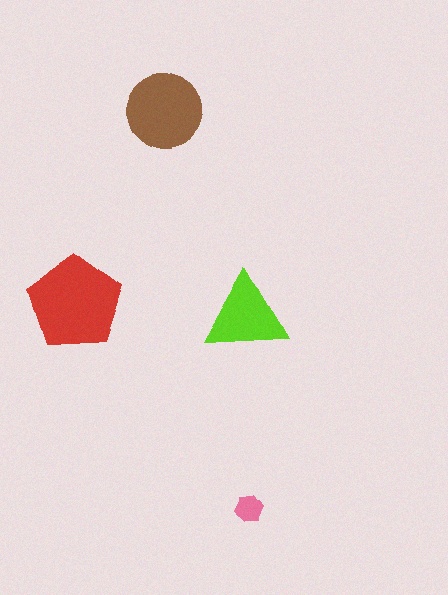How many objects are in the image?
There are 4 objects in the image.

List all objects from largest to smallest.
The red pentagon, the brown circle, the lime triangle, the pink hexagon.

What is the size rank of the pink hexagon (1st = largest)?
4th.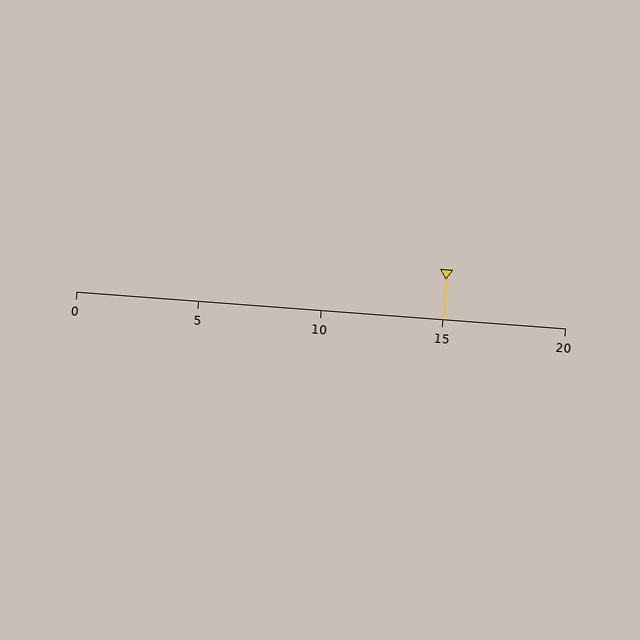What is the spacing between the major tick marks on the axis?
The major ticks are spaced 5 apart.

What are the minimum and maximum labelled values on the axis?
The axis runs from 0 to 20.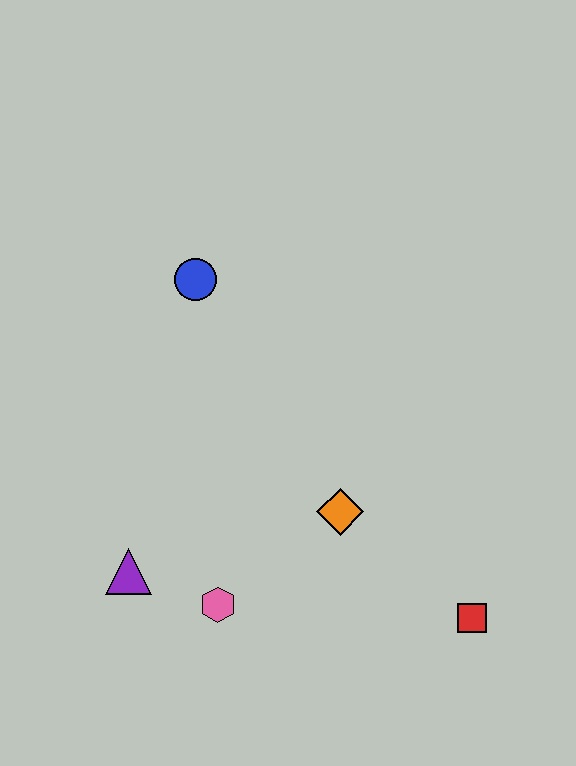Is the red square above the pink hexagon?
No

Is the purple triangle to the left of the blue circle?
Yes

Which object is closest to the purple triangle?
The pink hexagon is closest to the purple triangle.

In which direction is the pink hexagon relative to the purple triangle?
The pink hexagon is to the right of the purple triangle.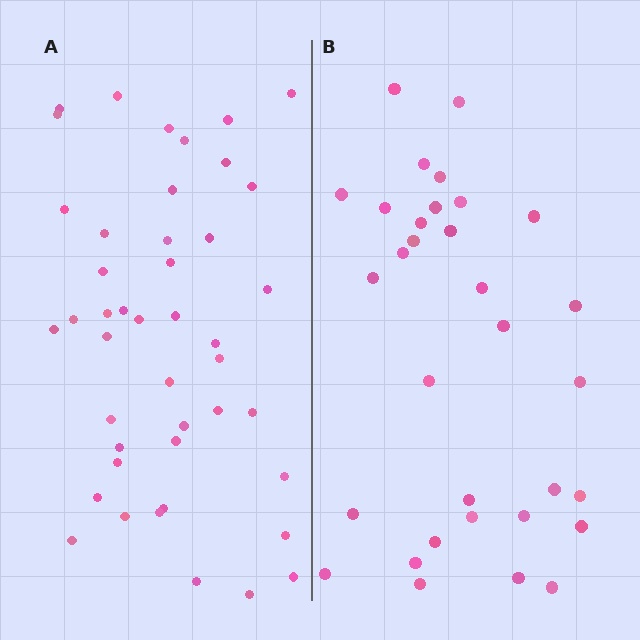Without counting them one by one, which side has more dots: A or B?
Region A (the left region) has more dots.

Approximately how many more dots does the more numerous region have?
Region A has roughly 12 or so more dots than region B.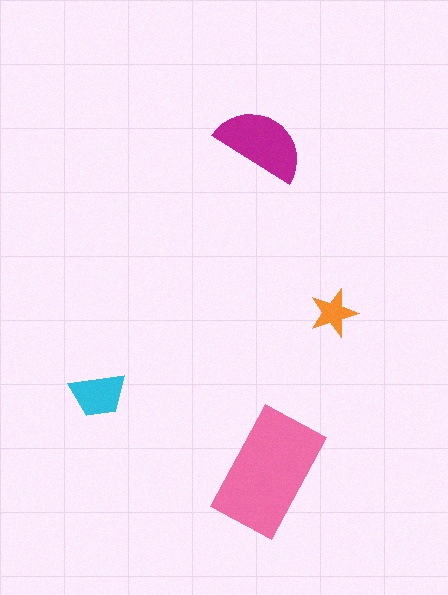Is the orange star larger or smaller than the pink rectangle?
Smaller.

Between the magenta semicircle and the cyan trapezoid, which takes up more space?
The magenta semicircle.